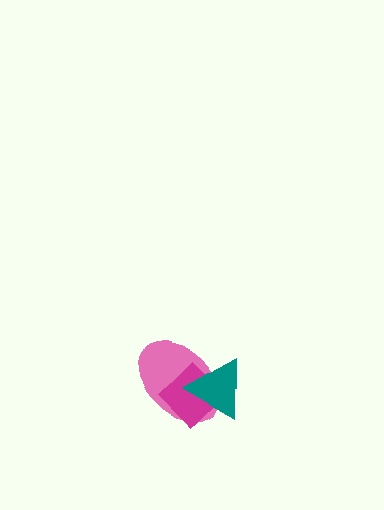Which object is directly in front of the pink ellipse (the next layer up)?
The magenta diamond is directly in front of the pink ellipse.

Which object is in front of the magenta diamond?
The teal triangle is in front of the magenta diamond.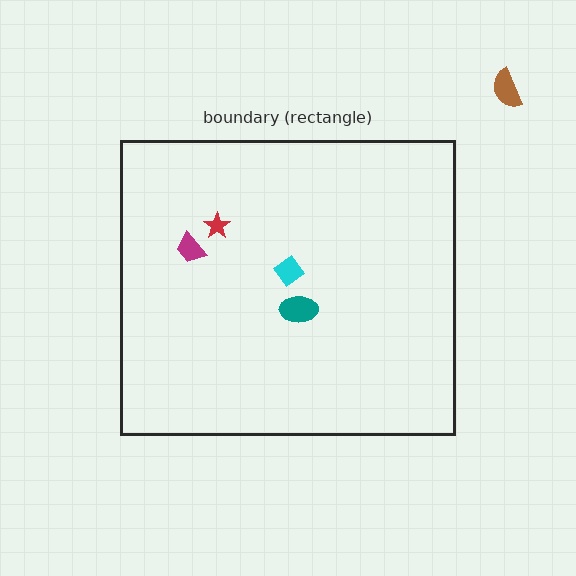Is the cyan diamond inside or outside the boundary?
Inside.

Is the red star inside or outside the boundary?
Inside.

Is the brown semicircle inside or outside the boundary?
Outside.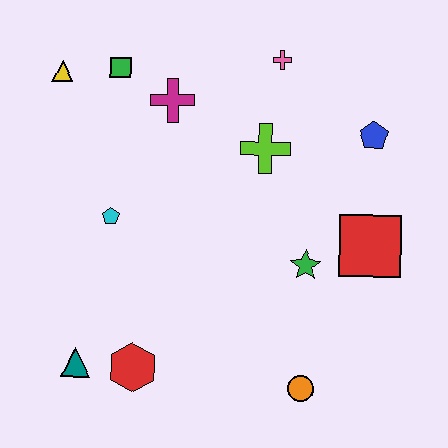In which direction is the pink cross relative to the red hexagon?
The pink cross is above the red hexagon.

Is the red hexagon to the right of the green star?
No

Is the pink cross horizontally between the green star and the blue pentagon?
No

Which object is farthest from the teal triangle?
The blue pentagon is farthest from the teal triangle.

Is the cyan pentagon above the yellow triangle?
No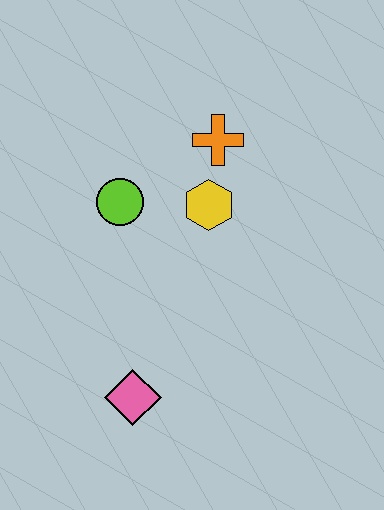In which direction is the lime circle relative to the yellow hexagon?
The lime circle is to the left of the yellow hexagon.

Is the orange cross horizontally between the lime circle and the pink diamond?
No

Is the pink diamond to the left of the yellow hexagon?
Yes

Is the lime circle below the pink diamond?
No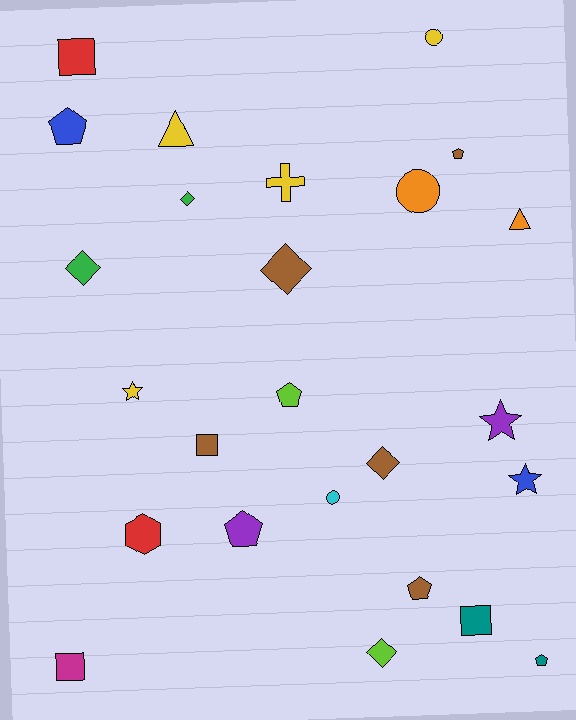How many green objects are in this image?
There are 2 green objects.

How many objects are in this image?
There are 25 objects.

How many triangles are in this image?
There are 2 triangles.